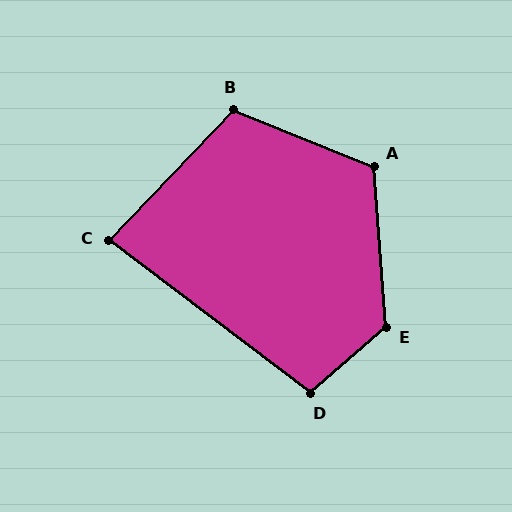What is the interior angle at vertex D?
Approximately 101 degrees (obtuse).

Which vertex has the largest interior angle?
E, at approximately 127 degrees.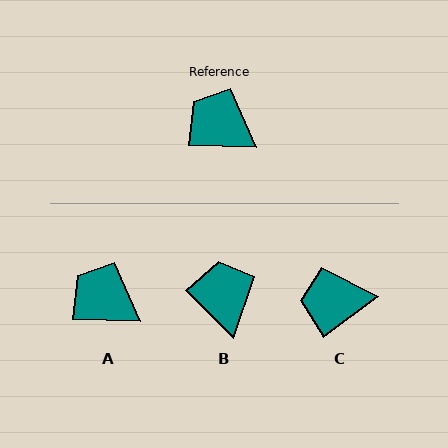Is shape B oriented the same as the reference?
No, it is off by about 42 degrees.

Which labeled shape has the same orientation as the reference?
A.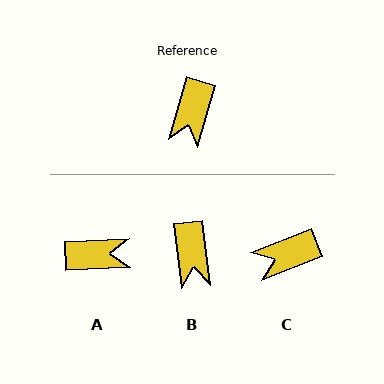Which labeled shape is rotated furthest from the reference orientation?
A, about 108 degrees away.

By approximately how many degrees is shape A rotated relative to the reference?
Approximately 108 degrees counter-clockwise.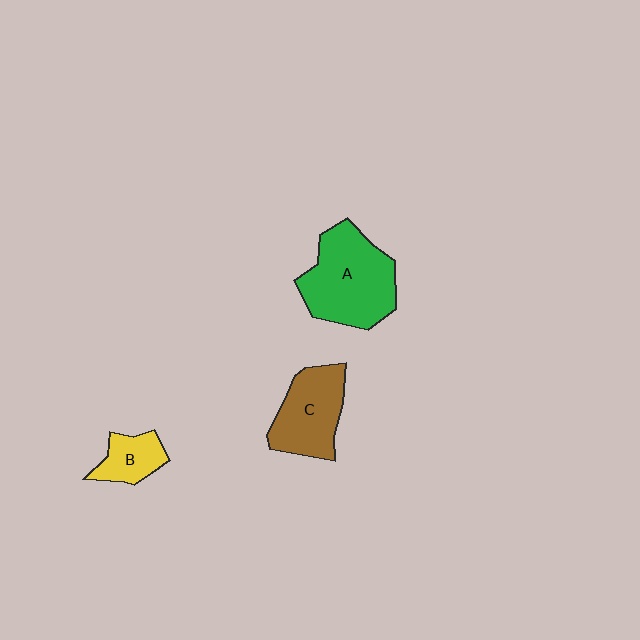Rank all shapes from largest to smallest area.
From largest to smallest: A (green), C (brown), B (yellow).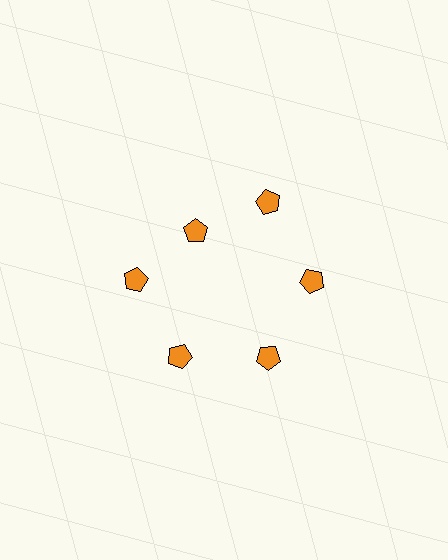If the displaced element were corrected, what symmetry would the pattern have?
It would have 6-fold rotational symmetry — the pattern would map onto itself every 60 degrees.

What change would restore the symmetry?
The symmetry would be restored by moving it outward, back onto the ring so that all 6 pentagons sit at equal angles and equal distance from the center.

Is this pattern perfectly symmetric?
No. The 6 orange pentagons are arranged in a ring, but one element near the 11 o'clock position is pulled inward toward the center, breaking the 6-fold rotational symmetry.